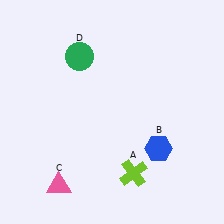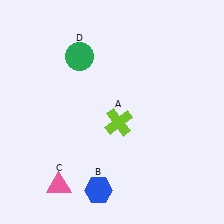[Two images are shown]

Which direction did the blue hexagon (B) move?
The blue hexagon (B) moved left.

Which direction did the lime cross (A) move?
The lime cross (A) moved up.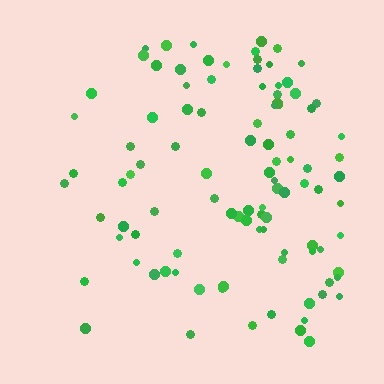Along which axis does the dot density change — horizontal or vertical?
Horizontal.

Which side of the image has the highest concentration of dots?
The right.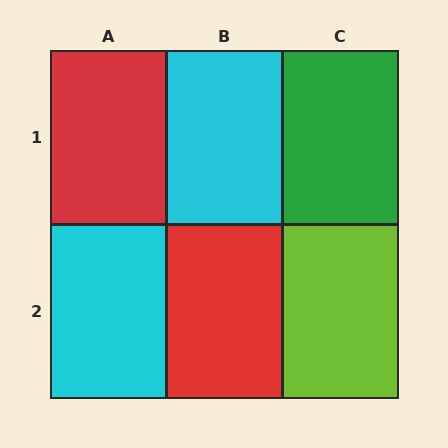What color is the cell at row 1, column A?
Red.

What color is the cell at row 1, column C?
Green.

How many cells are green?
1 cell is green.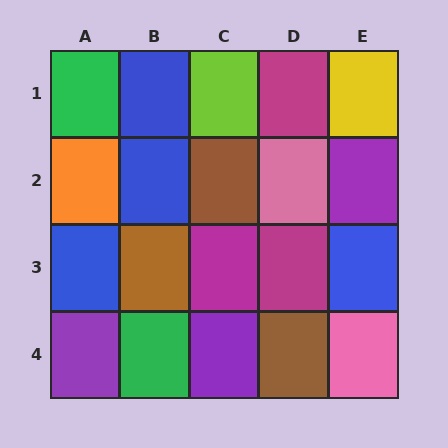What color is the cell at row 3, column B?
Brown.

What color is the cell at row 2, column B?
Blue.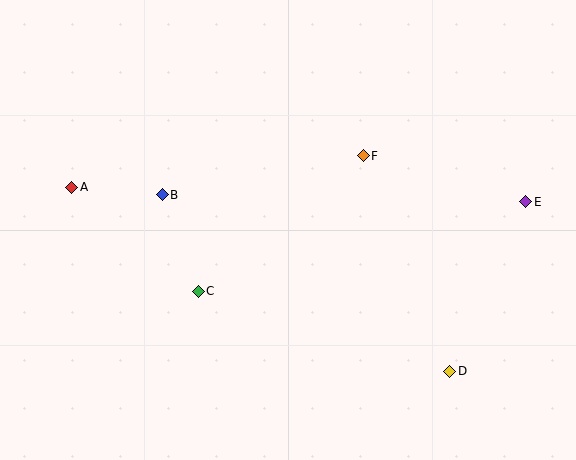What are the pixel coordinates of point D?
Point D is at (450, 371).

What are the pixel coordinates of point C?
Point C is at (198, 291).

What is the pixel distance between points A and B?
The distance between A and B is 91 pixels.